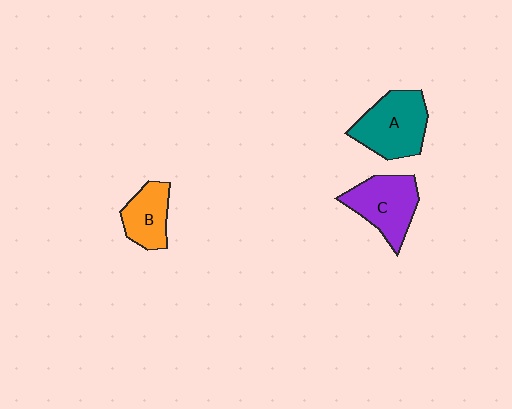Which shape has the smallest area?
Shape B (orange).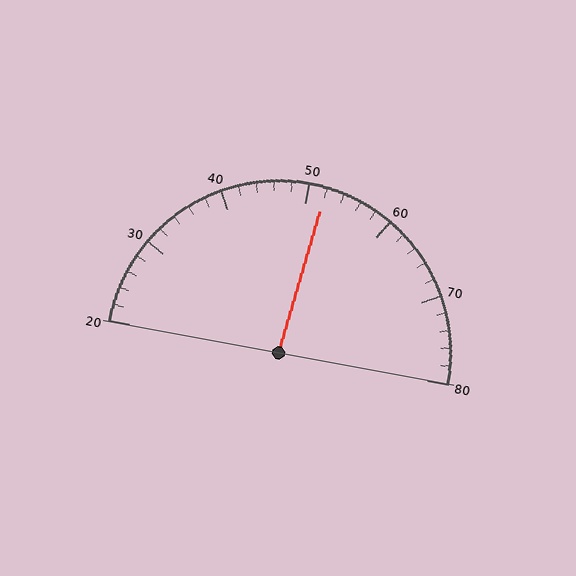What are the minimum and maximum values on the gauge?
The gauge ranges from 20 to 80.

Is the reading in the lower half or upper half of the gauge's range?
The reading is in the upper half of the range (20 to 80).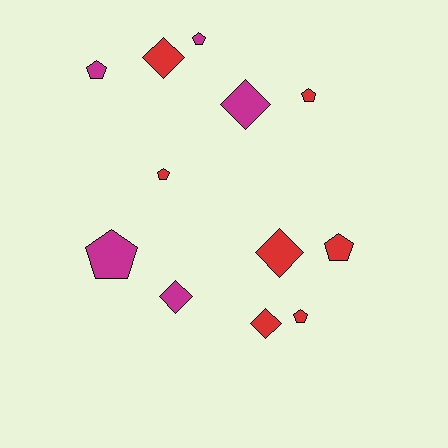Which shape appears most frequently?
Pentagon, with 7 objects.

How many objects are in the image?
There are 12 objects.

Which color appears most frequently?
Red, with 7 objects.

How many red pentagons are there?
There are 4 red pentagons.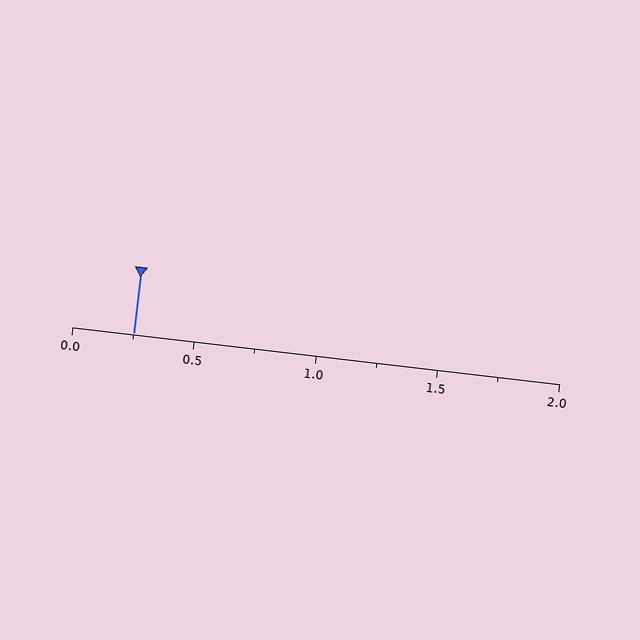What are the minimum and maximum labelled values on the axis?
The axis runs from 0.0 to 2.0.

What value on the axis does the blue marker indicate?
The marker indicates approximately 0.25.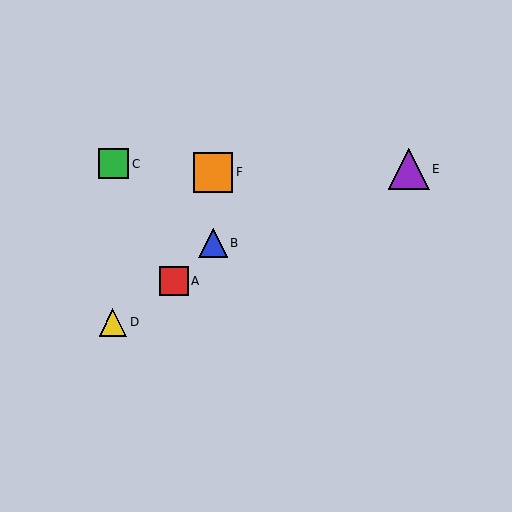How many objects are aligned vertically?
2 objects (B, F) are aligned vertically.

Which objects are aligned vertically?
Objects B, F are aligned vertically.